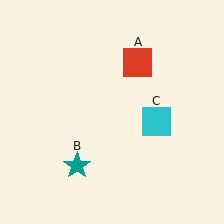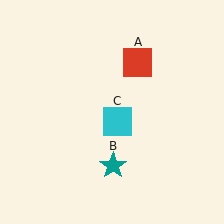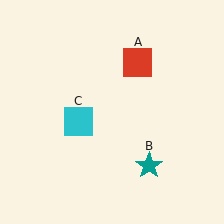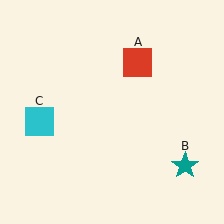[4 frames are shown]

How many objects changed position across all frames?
2 objects changed position: teal star (object B), cyan square (object C).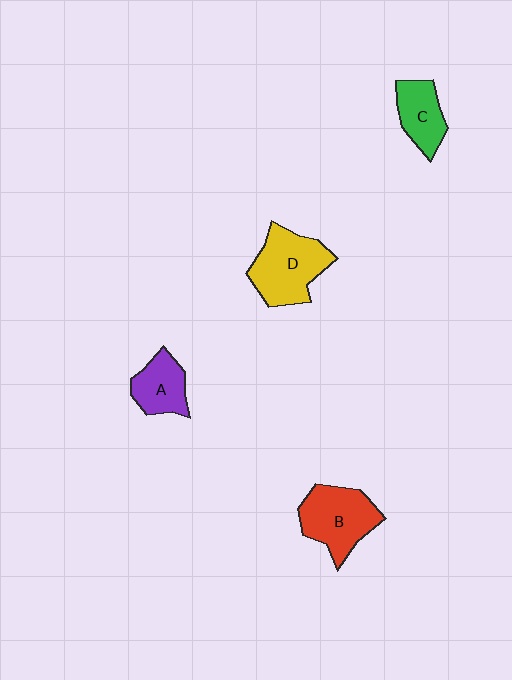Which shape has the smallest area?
Shape A (purple).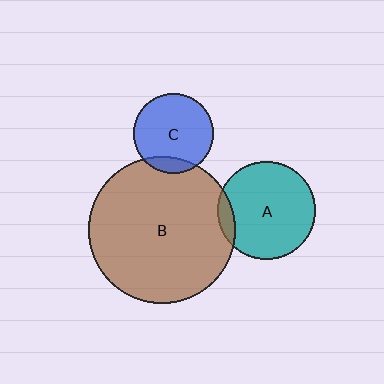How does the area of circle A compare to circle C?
Approximately 1.5 times.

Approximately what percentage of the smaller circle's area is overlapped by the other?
Approximately 10%.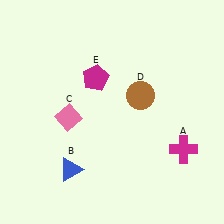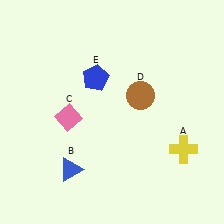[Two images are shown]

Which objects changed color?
A changed from magenta to yellow. E changed from magenta to blue.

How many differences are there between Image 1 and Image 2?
There are 2 differences between the two images.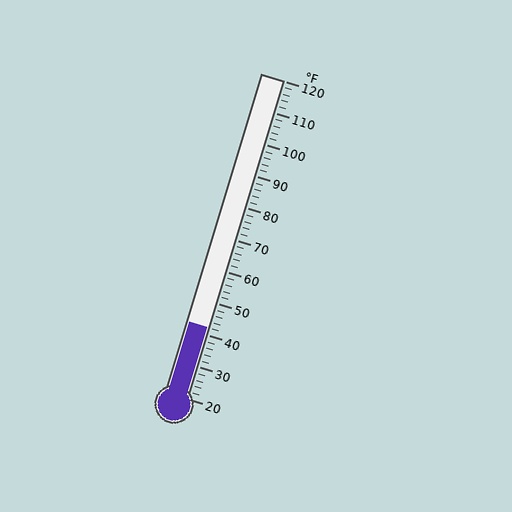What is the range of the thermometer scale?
The thermometer scale ranges from 20°F to 120°F.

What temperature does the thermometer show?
The thermometer shows approximately 42°F.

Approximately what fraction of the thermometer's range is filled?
The thermometer is filled to approximately 20% of its range.